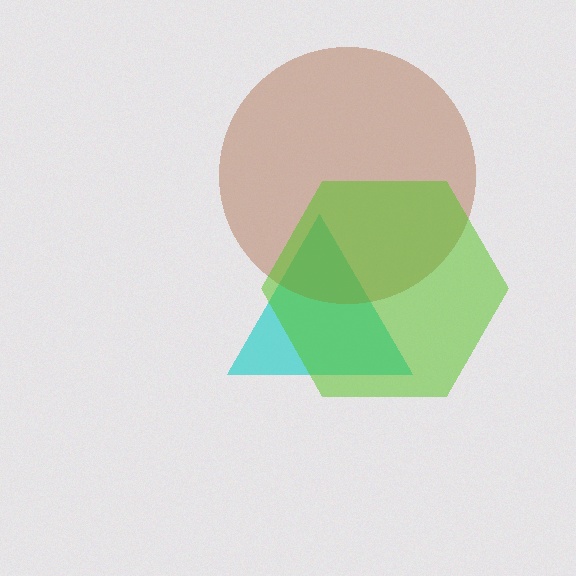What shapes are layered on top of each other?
The layered shapes are: a cyan triangle, a brown circle, a lime hexagon.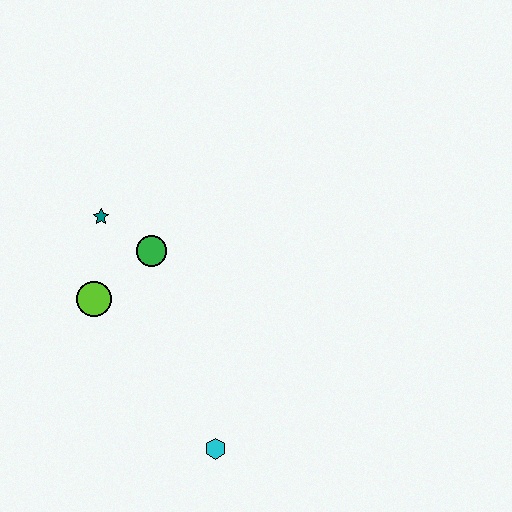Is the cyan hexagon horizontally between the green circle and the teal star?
No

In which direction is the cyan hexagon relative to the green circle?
The cyan hexagon is below the green circle.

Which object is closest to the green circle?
The teal star is closest to the green circle.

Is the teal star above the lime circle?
Yes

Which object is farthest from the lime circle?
The cyan hexagon is farthest from the lime circle.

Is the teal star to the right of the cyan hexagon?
No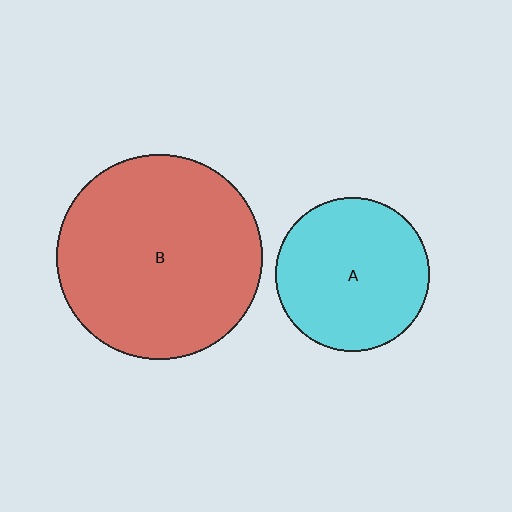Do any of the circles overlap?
No, none of the circles overlap.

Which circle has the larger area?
Circle B (red).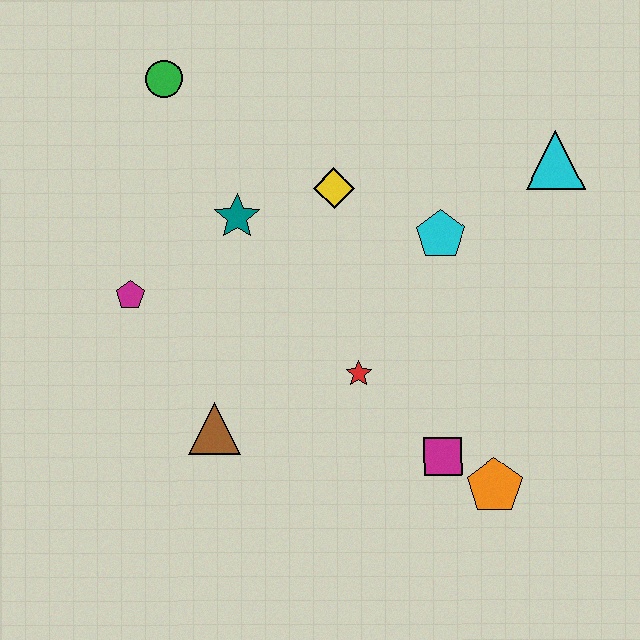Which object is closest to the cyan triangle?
The cyan pentagon is closest to the cyan triangle.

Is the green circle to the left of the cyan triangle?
Yes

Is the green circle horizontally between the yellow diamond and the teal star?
No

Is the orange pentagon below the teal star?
Yes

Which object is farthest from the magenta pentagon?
The cyan triangle is farthest from the magenta pentagon.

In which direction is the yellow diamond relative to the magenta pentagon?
The yellow diamond is to the right of the magenta pentagon.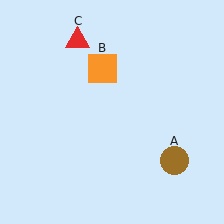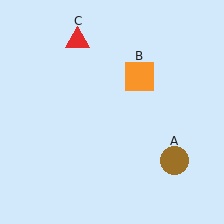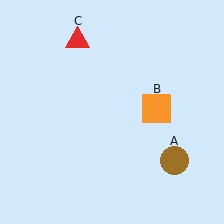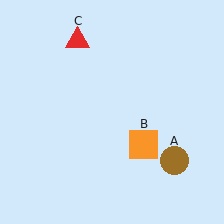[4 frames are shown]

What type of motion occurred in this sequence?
The orange square (object B) rotated clockwise around the center of the scene.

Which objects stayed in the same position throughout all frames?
Brown circle (object A) and red triangle (object C) remained stationary.